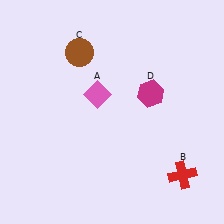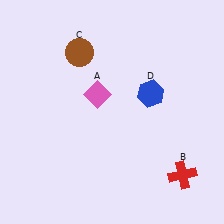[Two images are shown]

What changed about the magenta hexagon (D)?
In Image 1, D is magenta. In Image 2, it changed to blue.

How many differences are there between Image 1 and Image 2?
There is 1 difference between the two images.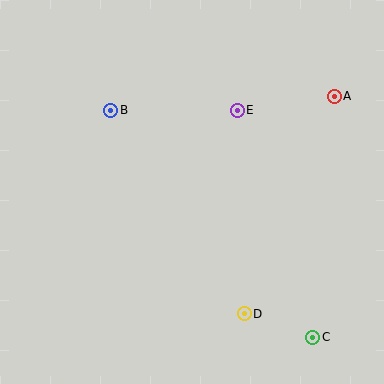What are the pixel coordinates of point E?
Point E is at (237, 110).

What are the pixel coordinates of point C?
Point C is at (313, 337).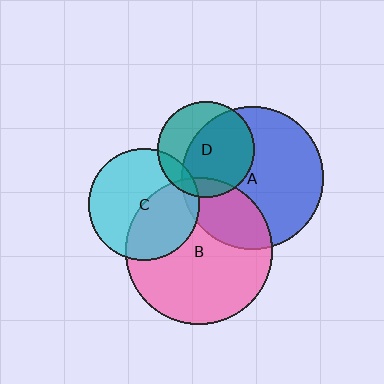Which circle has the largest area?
Circle B (pink).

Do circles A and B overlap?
Yes.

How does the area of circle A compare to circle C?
Approximately 1.6 times.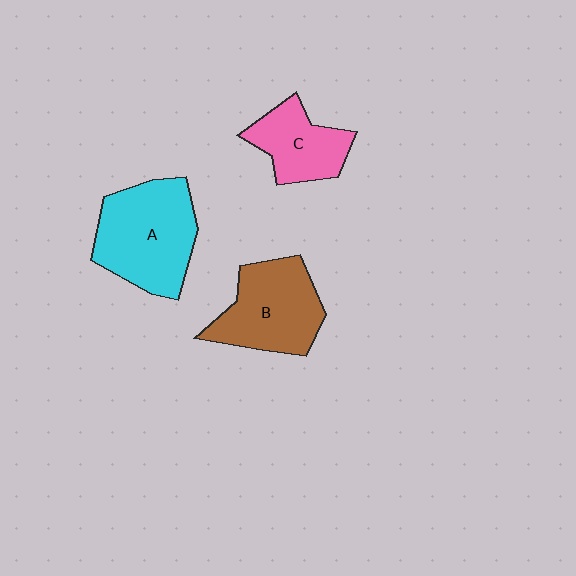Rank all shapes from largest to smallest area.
From largest to smallest: A (cyan), B (brown), C (pink).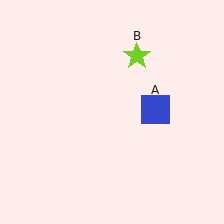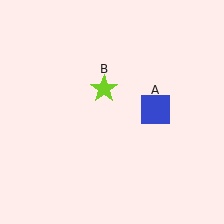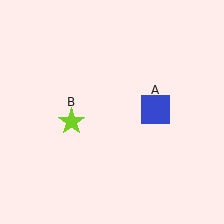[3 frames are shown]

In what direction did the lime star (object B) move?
The lime star (object B) moved down and to the left.